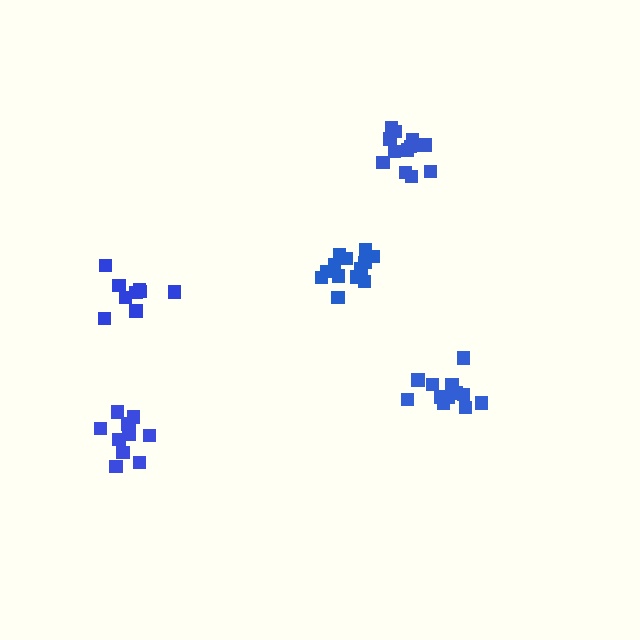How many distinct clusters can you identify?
There are 5 distinct clusters.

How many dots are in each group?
Group 1: 14 dots, Group 2: 9 dots, Group 3: 13 dots, Group 4: 11 dots, Group 5: 14 dots (61 total).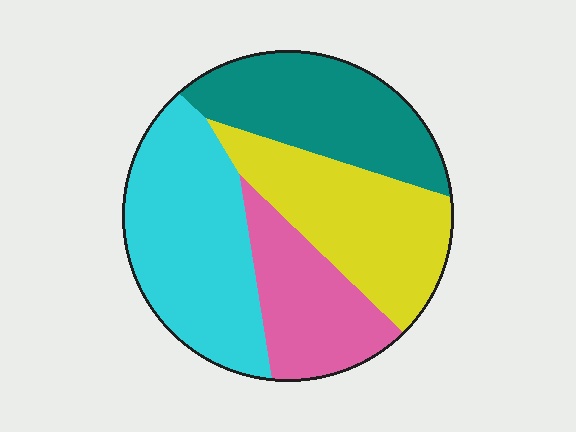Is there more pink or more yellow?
Yellow.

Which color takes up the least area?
Pink, at roughly 20%.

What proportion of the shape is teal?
Teal takes up about one quarter (1/4) of the shape.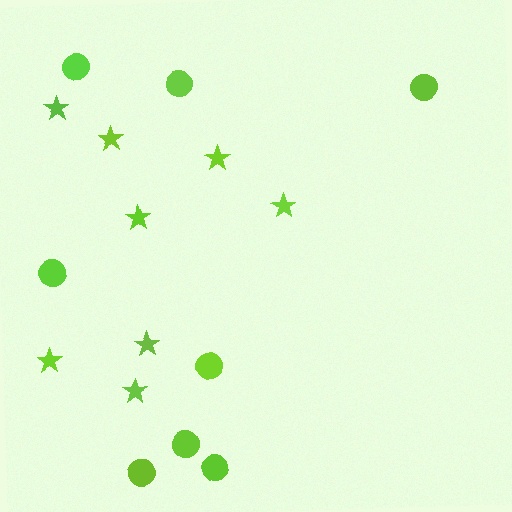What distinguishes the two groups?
There are 2 groups: one group of stars (8) and one group of circles (8).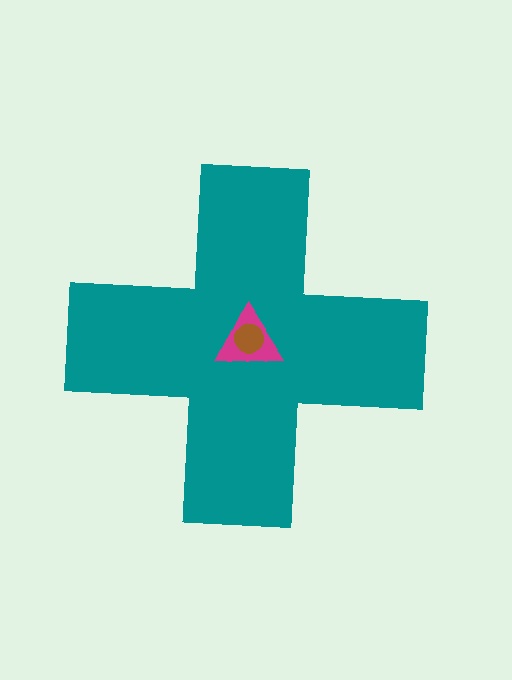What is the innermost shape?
The brown circle.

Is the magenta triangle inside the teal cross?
Yes.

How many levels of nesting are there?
3.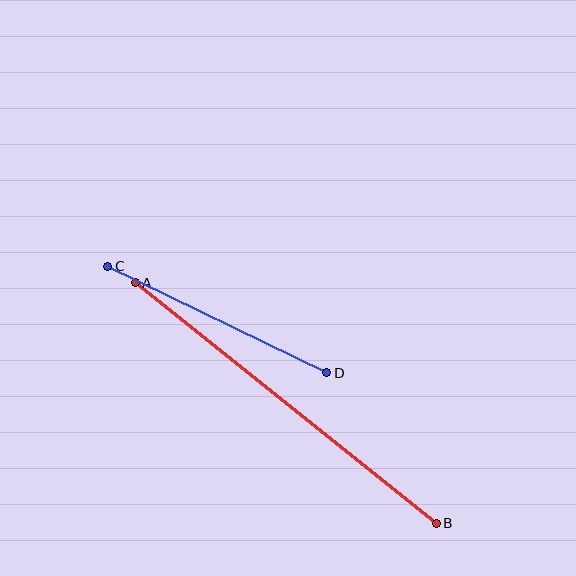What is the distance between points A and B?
The distance is approximately 385 pixels.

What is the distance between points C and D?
The distance is approximately 244 pixels.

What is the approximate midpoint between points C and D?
The midpoint is at approximately (217, 320) pixels.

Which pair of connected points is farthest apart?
Points A and B are farthest apart.